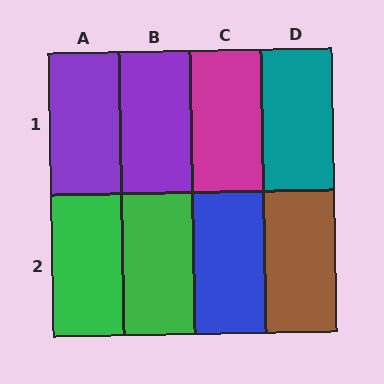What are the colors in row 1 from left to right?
Purple, purple, magenta, teal.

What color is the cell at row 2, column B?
Green.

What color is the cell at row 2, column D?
Brown.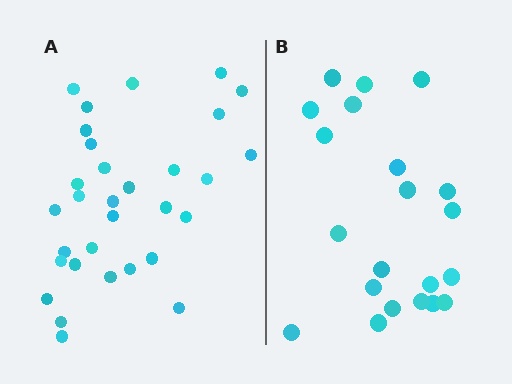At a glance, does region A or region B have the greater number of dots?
Region A (the left region) has more dots.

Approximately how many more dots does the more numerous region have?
Region A has roughly 10 or so more dots than region B.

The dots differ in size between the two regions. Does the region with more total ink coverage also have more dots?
No. Region B has more total ink coverage because its dots are larger, but region A actually contains more individual dots. Total area can be misleading — the number of items is what matters here.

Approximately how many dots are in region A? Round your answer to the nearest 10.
About 30 dots. (The exact count is 31, which rounds to 30.)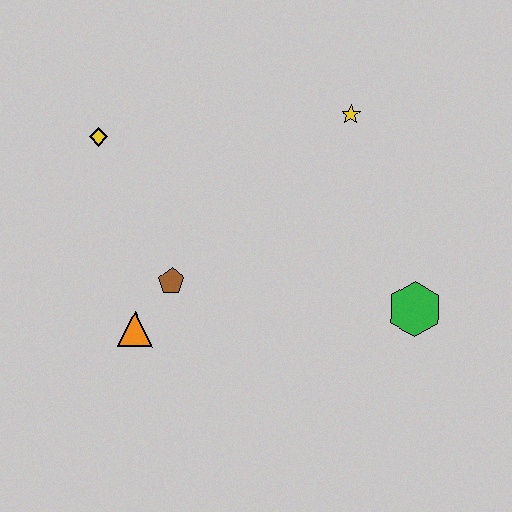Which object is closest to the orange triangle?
The brown pentagon is closest to the orange triangle.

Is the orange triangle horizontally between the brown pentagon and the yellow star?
No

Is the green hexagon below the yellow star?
Yes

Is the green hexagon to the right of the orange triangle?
Yes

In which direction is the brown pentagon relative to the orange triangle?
The brown pentagon is above the orange triangle.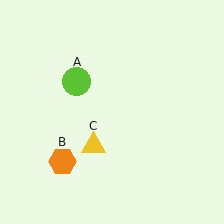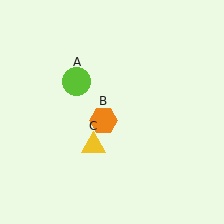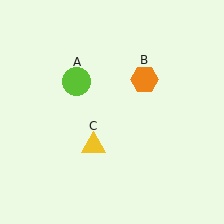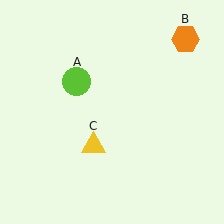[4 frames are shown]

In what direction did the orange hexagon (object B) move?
The orange hexagon (object B) moved up and to the right.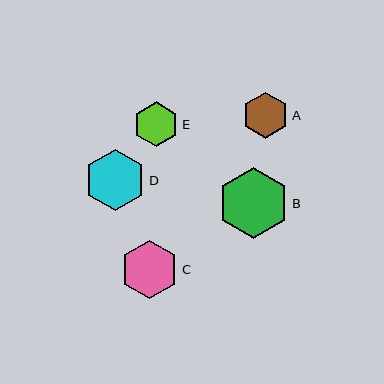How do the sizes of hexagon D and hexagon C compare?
Hexagon D and hexagon C are approximately the same size.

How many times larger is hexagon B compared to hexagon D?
Hexagon B is approximately 1.2 times the size of hexagon D.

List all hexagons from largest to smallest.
From largest to smallest: B, D, C, A, E.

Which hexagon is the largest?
Hexagon B is the largest with a size of approximately 71 pixels.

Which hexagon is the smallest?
Hexagon E is the smallest with a size of approximately 45 pixels.